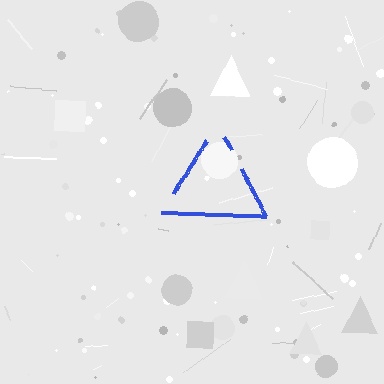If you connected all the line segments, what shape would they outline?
They would outline a triangle.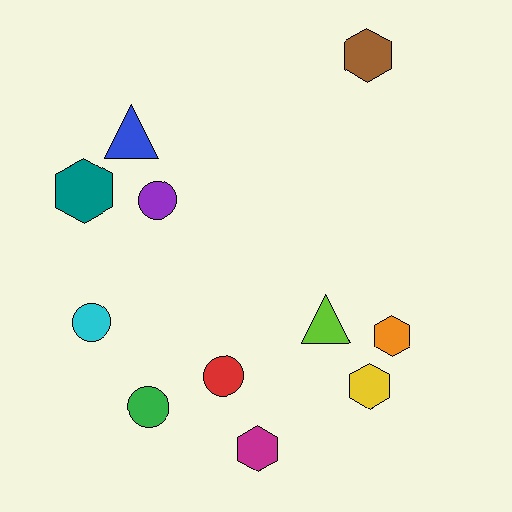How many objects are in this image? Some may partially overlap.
There are 11 objects.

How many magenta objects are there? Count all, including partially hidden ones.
There is 1 magenta object.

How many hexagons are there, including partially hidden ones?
There are 5 hexagons.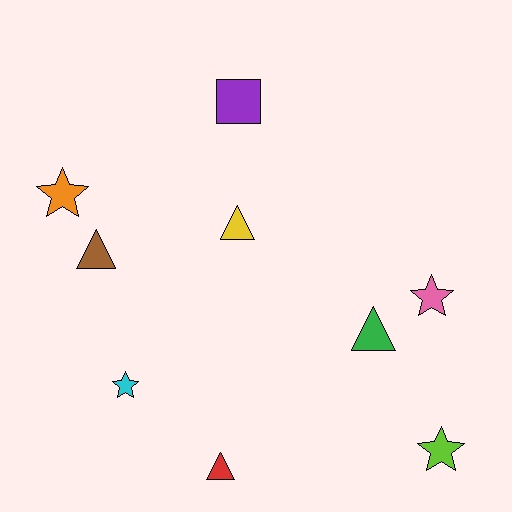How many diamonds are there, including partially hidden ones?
There are no diamonds.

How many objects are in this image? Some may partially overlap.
There are 9 objects.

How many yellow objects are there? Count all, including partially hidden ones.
There is 1 yellow object.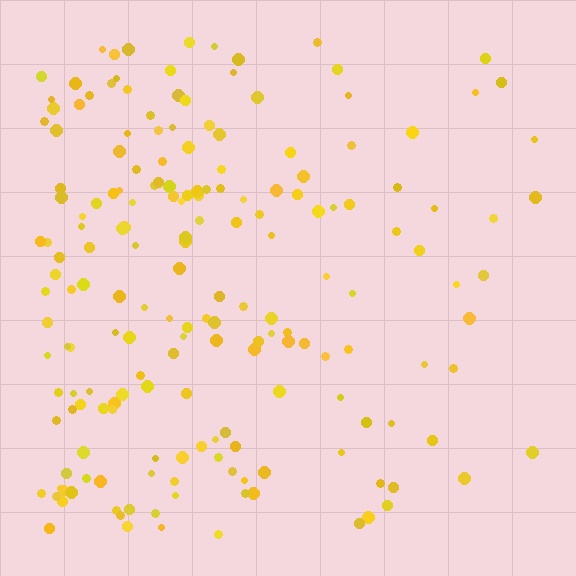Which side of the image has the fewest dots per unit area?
The right.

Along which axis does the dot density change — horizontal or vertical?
Horizontal.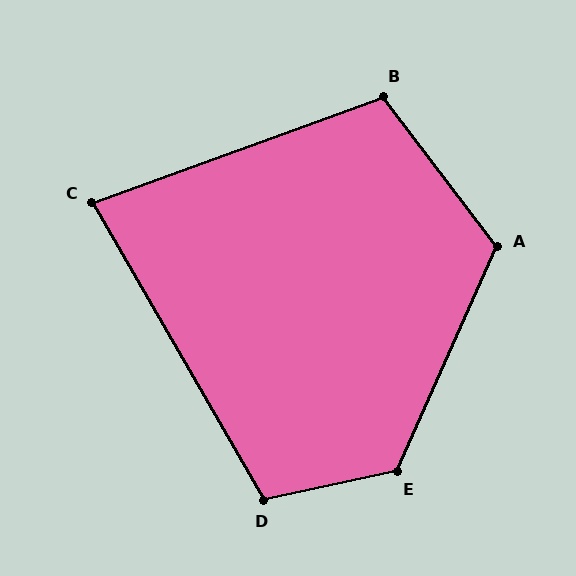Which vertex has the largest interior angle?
E, at approximately 126 degrees.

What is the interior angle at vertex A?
Approximately 119 degrees (obtuse).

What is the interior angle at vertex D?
Approximately 108 degrees (obtuse).